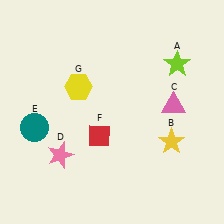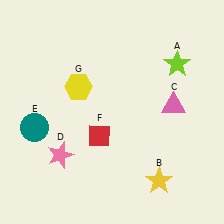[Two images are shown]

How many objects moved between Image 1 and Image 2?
1 object moved between the two images.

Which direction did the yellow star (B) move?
The yellow star (B) moved down.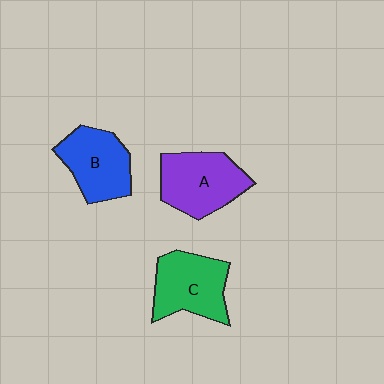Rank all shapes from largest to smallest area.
From largest to smallest: A (purple), C (green), B (blue).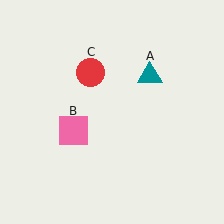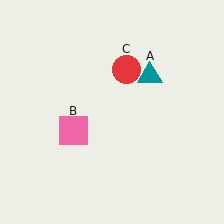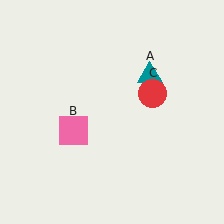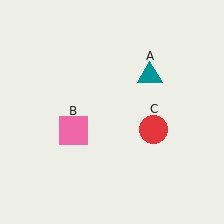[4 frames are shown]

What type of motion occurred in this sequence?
The red circle (object C) rotated clockwise around the center of the scene.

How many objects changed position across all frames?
1 object changed position: red circle (object C).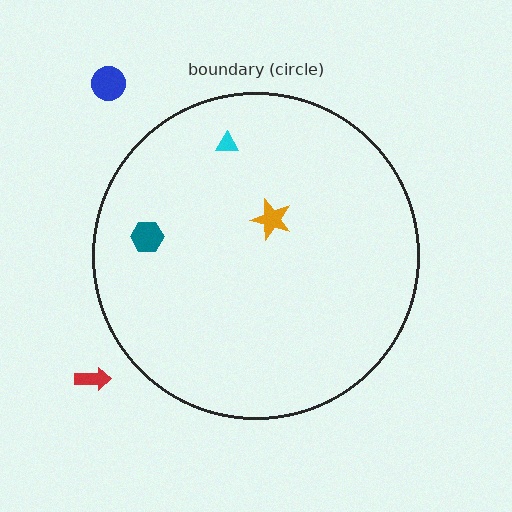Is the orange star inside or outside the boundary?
Inside.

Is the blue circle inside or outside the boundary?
Outside.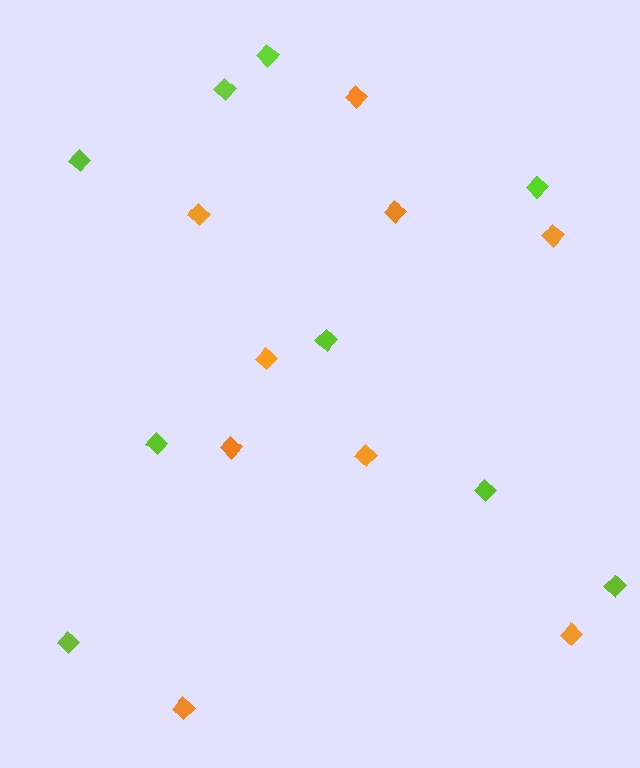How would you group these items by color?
There are 2 groups: one group of lime diamonds (9) and one group of orange diamonds (9).